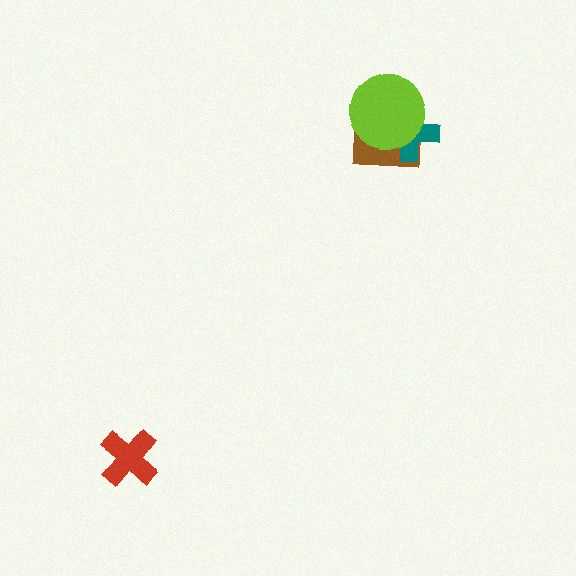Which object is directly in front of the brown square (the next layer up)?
The teal cross is directly in front of the brown square.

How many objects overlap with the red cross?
0 objects overlap with the red cross.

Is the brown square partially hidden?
Yes, it is partially covered by another shape.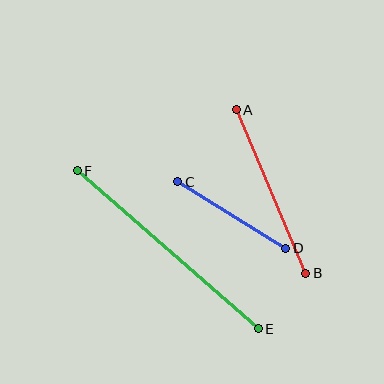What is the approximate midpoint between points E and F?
The midpoint is at approximately (168, 250) pixels.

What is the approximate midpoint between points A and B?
The midpoint is at approximately (271, 191) pixels.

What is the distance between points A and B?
The distance is approximately 178 pixels.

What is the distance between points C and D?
The distance is approximately 127 pixels.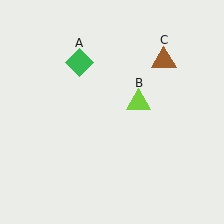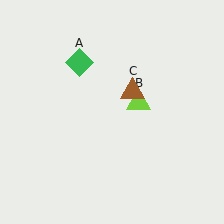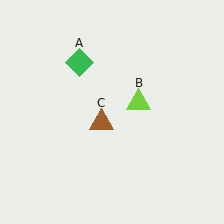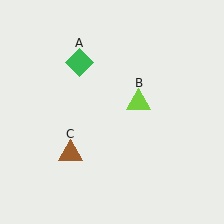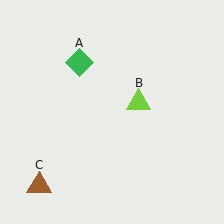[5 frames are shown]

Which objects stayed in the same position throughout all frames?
Green diamond (object A) and lime triangle (object B) remained stationary.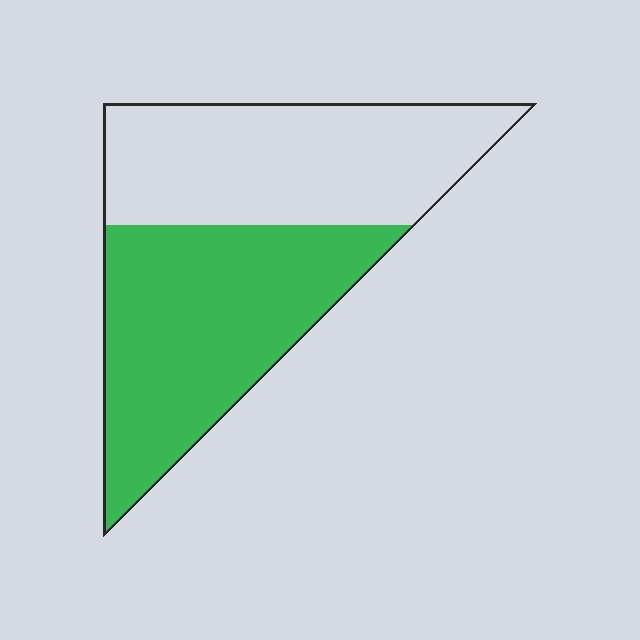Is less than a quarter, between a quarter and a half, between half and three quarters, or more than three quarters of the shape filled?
Between half and three quarters.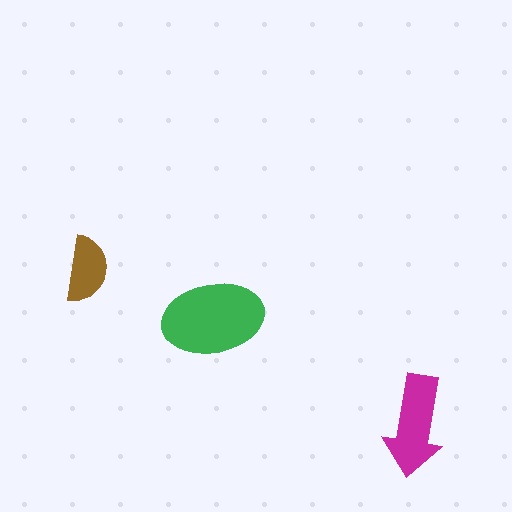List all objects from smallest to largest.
The brown semicircle, the magenta arrow, the green ellipse.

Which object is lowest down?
The magenta arrow is bottommost.